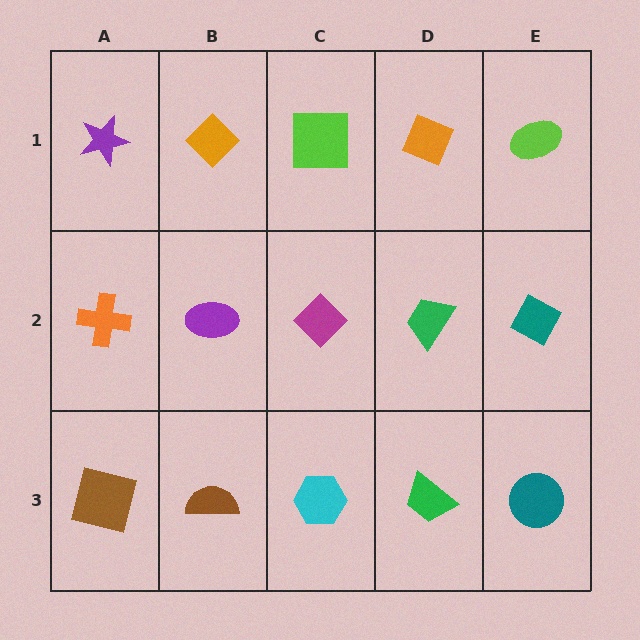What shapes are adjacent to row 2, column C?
A lime square (row 1, column C), a cyan hexagon (row 3, column C), a purple ellipse (row 2, column B), a green trapezoid (row 2, column D).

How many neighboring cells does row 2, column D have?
4.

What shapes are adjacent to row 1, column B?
A purple ellipse (row 2, column B), a purple star (row 1, column A), a lime square (row 1, column C).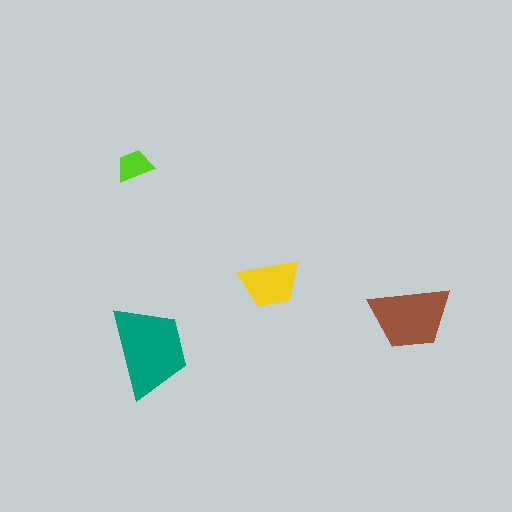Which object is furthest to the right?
The brown trapezoid is rightmost.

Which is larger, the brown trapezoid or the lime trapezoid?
The brown one.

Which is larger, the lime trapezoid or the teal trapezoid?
The teal one.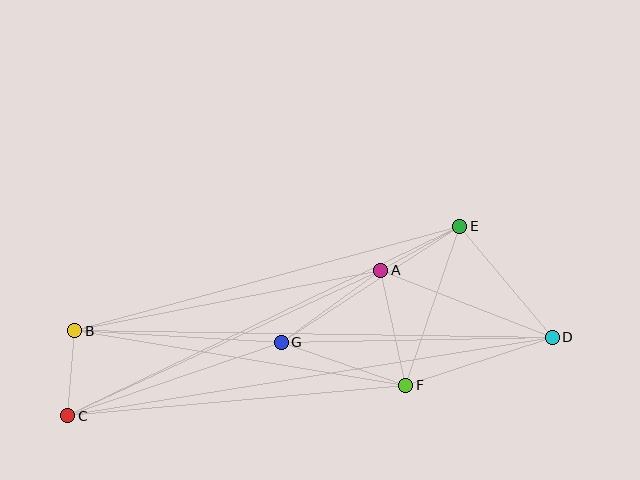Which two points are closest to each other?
Points B and C are closest to each other.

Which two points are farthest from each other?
Points C and D are farthest from each other.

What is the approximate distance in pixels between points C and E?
The distance between C and E is approximately 435 pixels.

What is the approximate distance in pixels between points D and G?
The distance between D and G is approximately 271 pixels.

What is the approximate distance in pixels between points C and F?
The distance between C and F is approximately 339 pixels.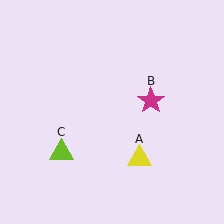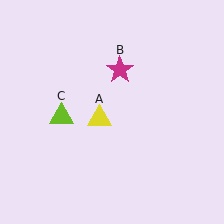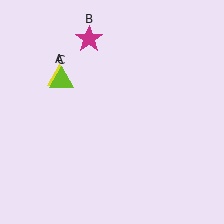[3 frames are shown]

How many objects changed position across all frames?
3 objects changed position: yellow triangle (object A), magenta star (object B), lime triangle (object C).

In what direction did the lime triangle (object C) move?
The lime triangle (object C) moved up.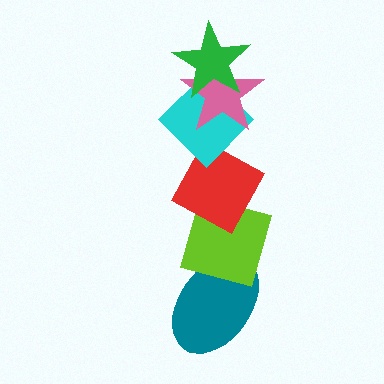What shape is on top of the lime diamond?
The red diamond is on top of the lime diamond.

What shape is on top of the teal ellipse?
The lime diamond is on top of the teal ellipse.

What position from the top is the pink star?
The pink star is 2nd from the top.